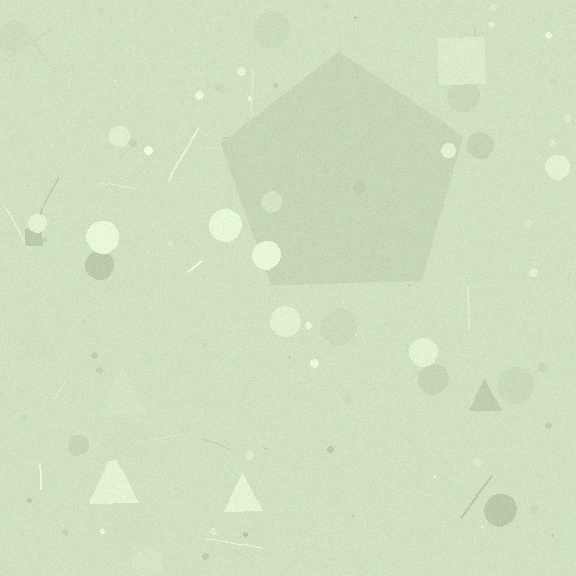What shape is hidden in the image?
A pentagon is hidden in the image.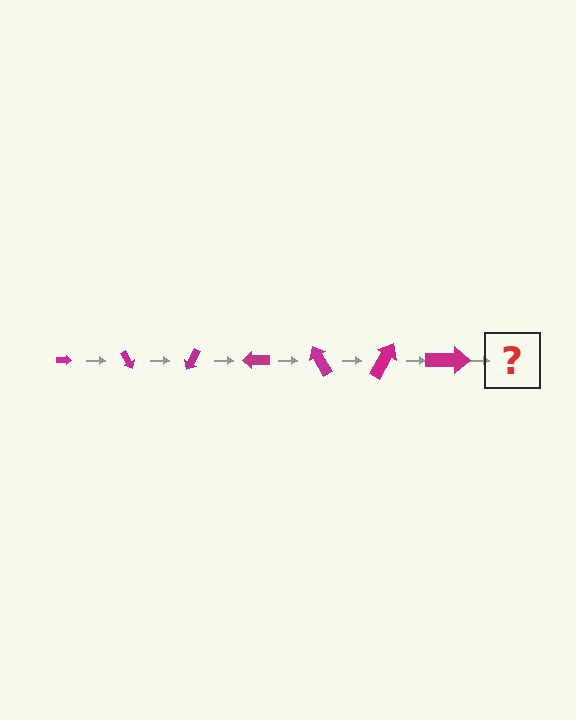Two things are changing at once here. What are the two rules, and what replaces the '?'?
The two rules are that the arrow grows larger each step and it rotates 60 degrees each step. The '?' should be an arrow, larger than the previous one and rotated 420 degrees from the start.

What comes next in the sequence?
The next element should be an arrow, larger than the previous one and rotated 420 degrees from the start.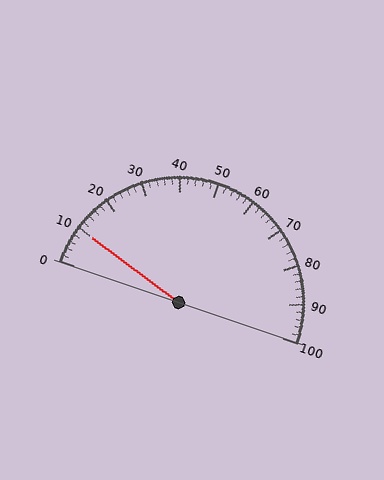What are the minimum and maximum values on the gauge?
The gauge ranges from 0 to 100.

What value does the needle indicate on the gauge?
The needle indicates approximately 10.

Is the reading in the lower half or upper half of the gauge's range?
The reading is in the lower half of the range (0 to 100).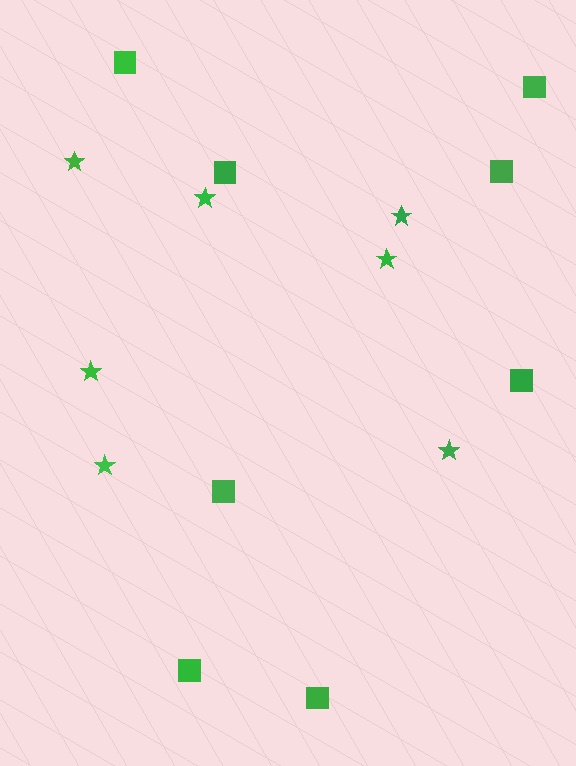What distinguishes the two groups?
There are 2 groups: one group of stars (7) and one group of squares (8).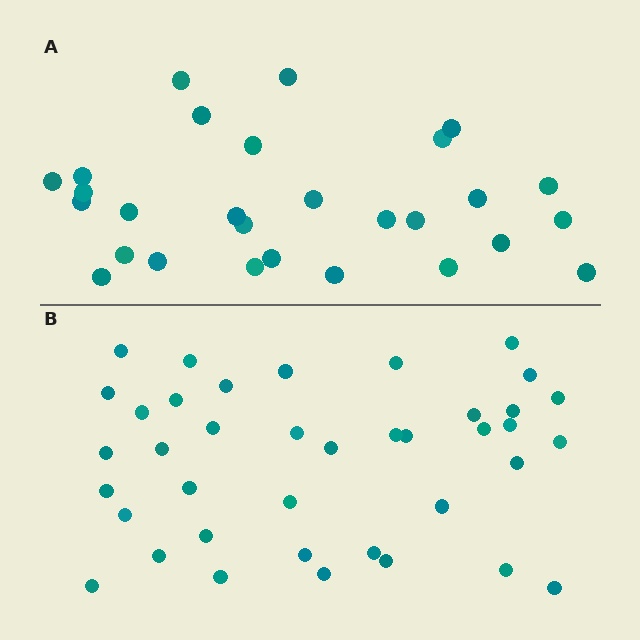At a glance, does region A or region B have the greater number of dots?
Region B (the bottom region) has more dots.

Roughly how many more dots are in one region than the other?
Region B has roughly 12 or so more dots than region A.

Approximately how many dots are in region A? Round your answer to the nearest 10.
About 30 dots. (The exact count is 28, which rounds to 30.)